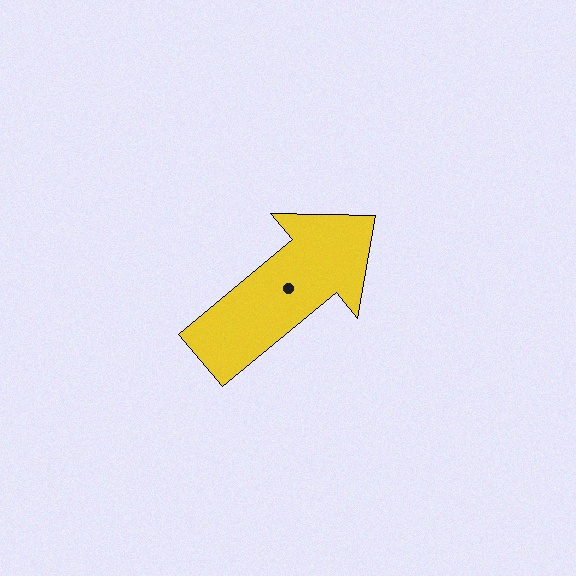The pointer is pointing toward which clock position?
Roughly 2 o'clock.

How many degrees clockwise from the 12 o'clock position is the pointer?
Approximately 50 degrees.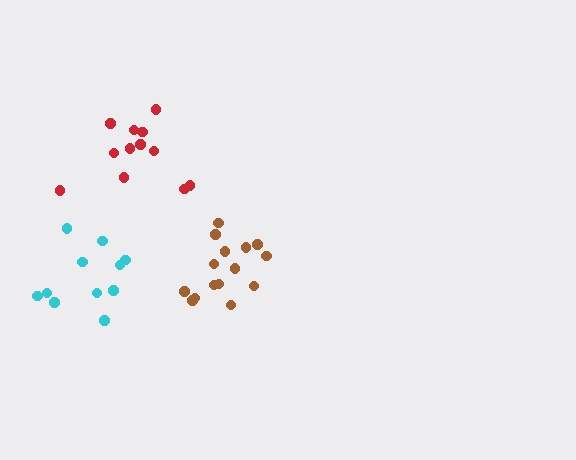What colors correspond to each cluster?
The clusters are colored: brown, red, cyan.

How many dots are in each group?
Group 1: 15 dots, Group 2: 12 dots, Group 3: 11 dots (38 total).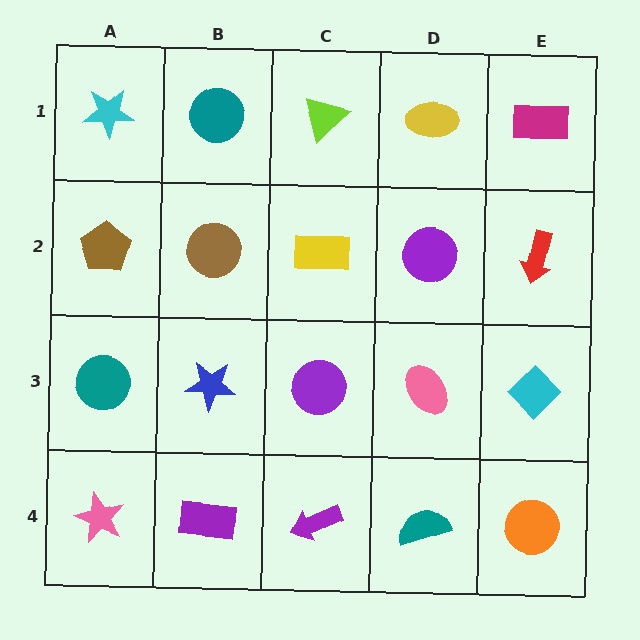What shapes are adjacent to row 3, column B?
A brown circle (row 2, column B), a purple rectangle (row 4, column B), a teal circle (row 3, column A), a purple circle (row 3, column C).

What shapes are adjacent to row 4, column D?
A pink ellipse (row 3, column D), a purple arrow (row 4, column C), an orange circle (row 4, column E).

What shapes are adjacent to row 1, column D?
A purple circle (row 2, column D), a lime triangle (row 1, column C), a magenta rectangle (row 1, column E).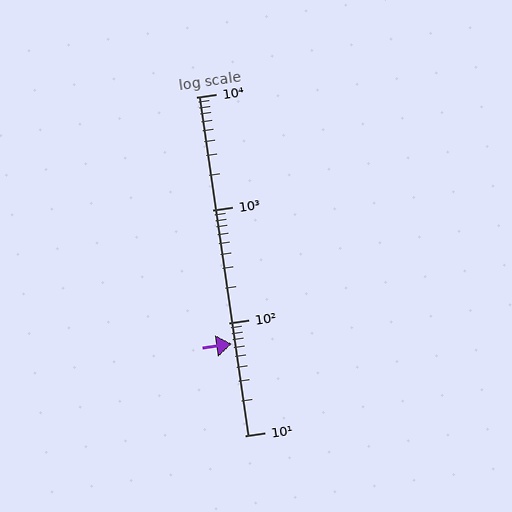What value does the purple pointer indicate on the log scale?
The pointer indicates approximately 65.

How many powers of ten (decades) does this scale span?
The scale spans 3 decades, from 10 to 10000.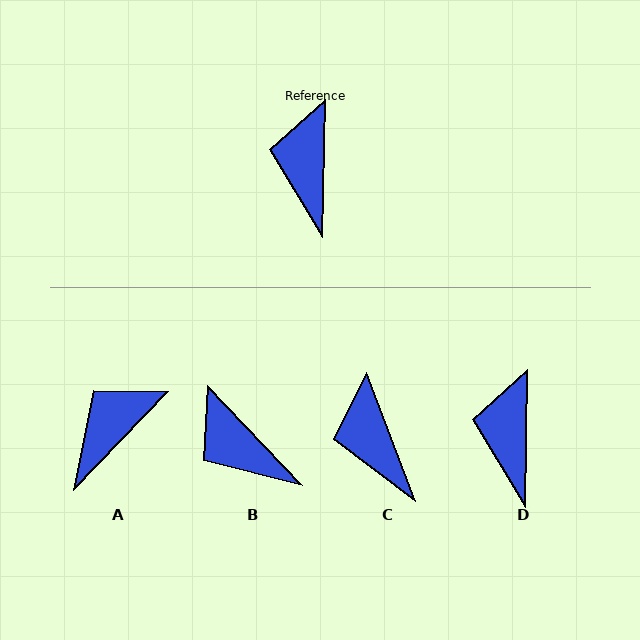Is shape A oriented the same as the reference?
No, it is off by about 43 degrees.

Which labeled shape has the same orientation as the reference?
D.